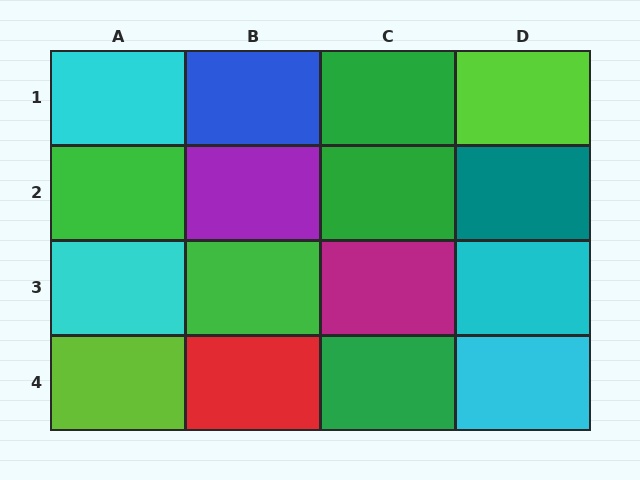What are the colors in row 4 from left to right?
Lime, red, green, cyan.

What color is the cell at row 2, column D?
Teal.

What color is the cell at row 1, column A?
Cyan.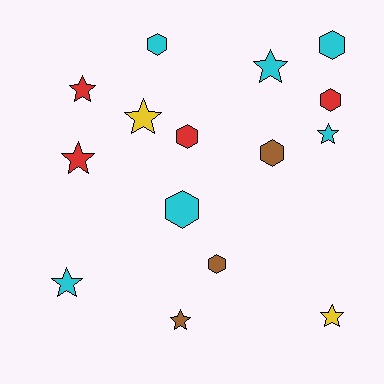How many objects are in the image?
There are 15 objects.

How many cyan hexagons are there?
There are 3 cyan hexagons.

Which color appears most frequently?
Cyan, with 6 objects.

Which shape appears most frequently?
Star, with 8 objects.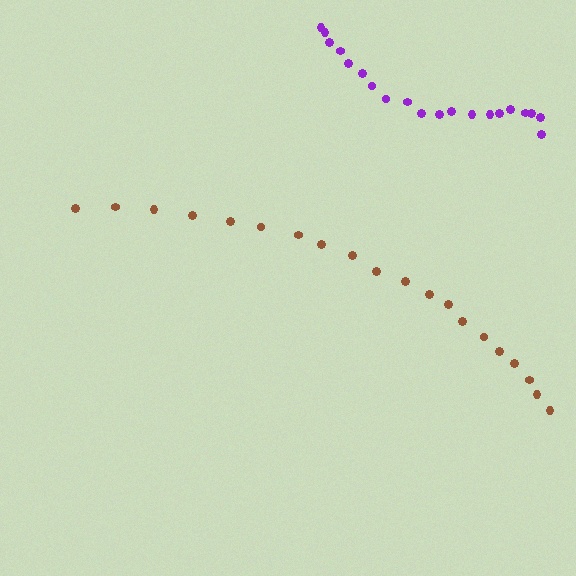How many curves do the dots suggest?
There are 2 distinct paths.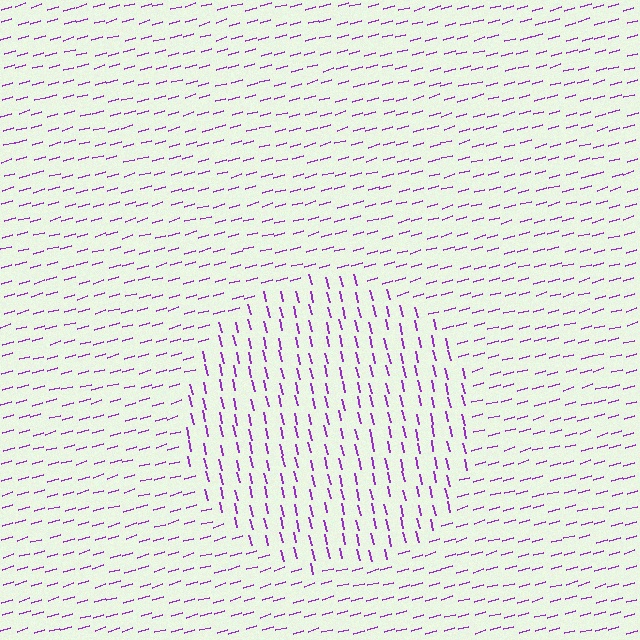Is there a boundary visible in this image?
Yes, there is a texture boundary formed by a change in line orientation.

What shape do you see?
I see a circle.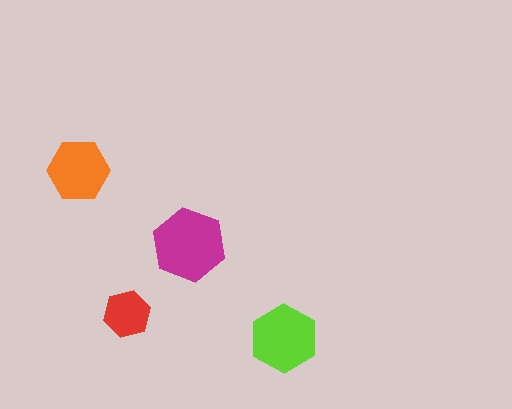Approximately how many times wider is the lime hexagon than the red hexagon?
About 1.5 times wider.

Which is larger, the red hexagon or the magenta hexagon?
The magenta one.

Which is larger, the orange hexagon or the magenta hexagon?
The magenta one.